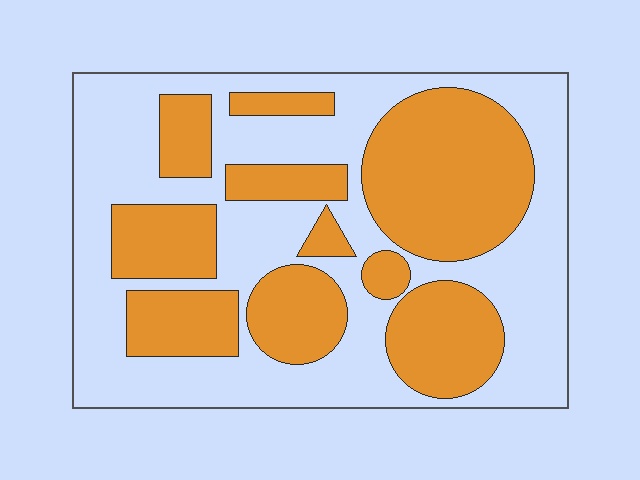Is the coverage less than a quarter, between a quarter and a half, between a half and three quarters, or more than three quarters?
Between a quarter and a half.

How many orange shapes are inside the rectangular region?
10.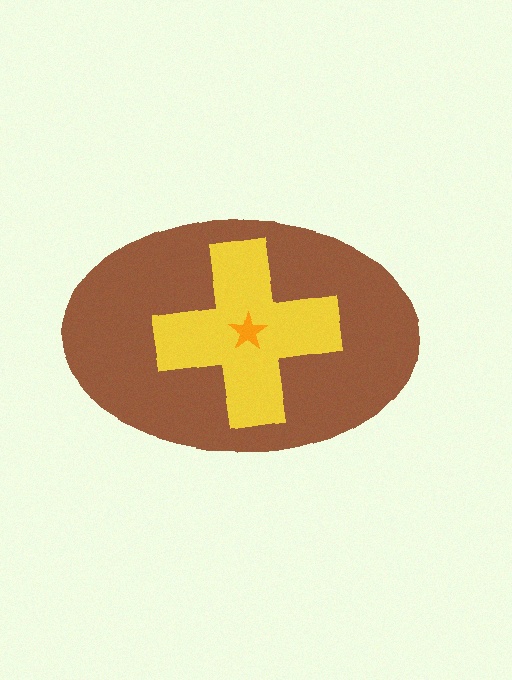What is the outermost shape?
The brown ellipse.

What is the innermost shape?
The orange star.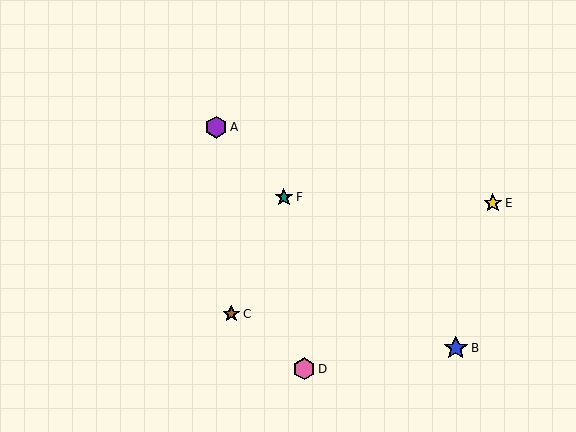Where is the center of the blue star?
The center of the blue star is at (456, 348).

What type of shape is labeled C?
Shape C is a brown star.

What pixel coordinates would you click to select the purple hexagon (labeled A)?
Click at (216, 127) to select the purple hexagon A.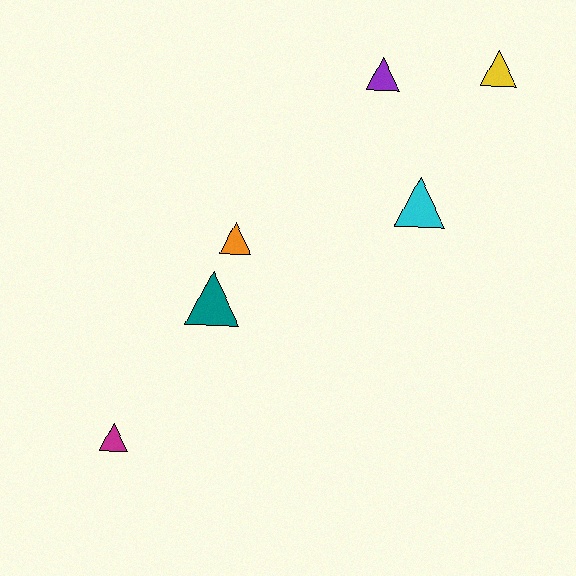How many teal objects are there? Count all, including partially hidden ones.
There is 1 teal object.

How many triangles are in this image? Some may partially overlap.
There are 6 triangles.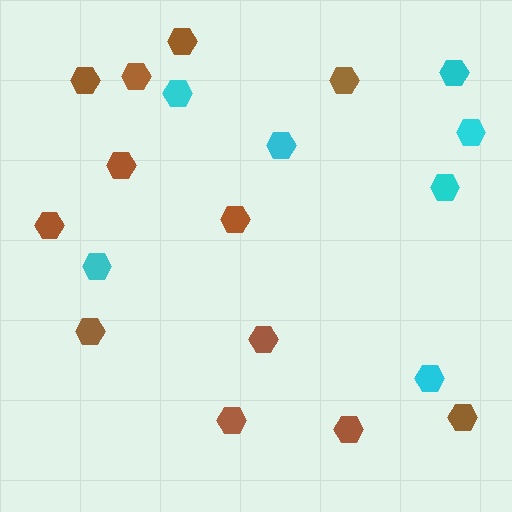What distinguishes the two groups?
There are 2 groups: one group of brown hexagons (12) and one group of cyan hexagons (7).